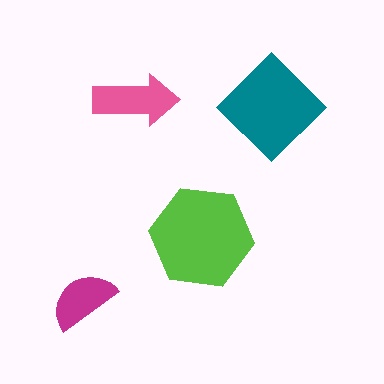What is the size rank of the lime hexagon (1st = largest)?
1st.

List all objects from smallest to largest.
The magenta semicircle, the pink arrow, the teal diamond, the lime hexagon.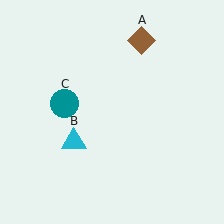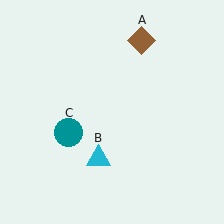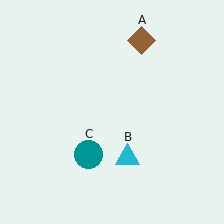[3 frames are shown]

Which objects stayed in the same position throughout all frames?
Brown diamond (object A) remained stationary.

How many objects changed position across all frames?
2 objects changed position: cyan triangle (object B), teal circle (object C).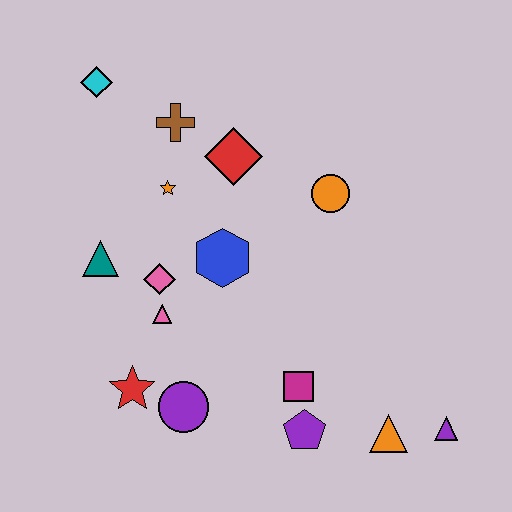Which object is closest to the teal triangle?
The pink diamond is closest to the teal triangle.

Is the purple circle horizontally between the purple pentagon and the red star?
Yes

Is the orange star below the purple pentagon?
No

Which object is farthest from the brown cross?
The purple triangle is farthest from the brown cross.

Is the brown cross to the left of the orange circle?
Yes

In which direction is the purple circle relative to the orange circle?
The purple circle is below the orange circle.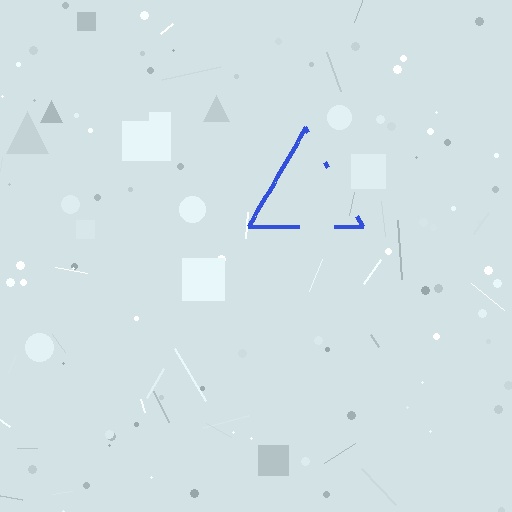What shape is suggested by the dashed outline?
The dashed outline suggests a triangle.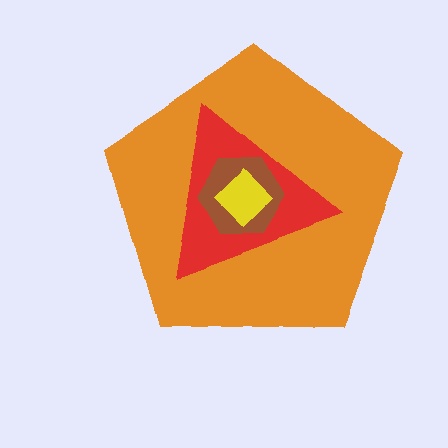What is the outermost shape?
The orange pentagon.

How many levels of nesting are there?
4.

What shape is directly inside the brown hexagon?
The yellow diamond.